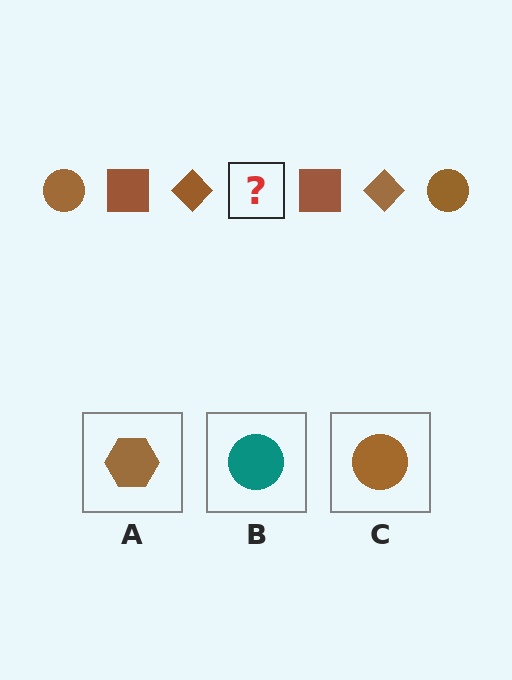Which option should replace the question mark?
Option C.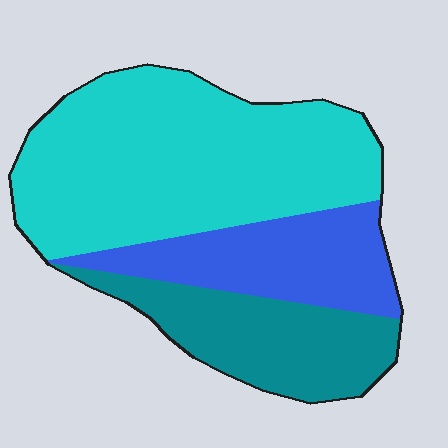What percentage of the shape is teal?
Teal takes up between a sixth and a third of the shape.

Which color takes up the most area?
Cyan, at roughly 55%.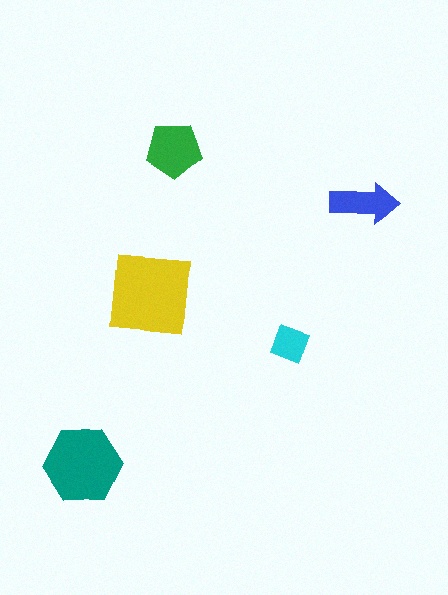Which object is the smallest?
The cyan square.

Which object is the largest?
The yellow square.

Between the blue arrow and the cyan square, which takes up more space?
The blue arrow.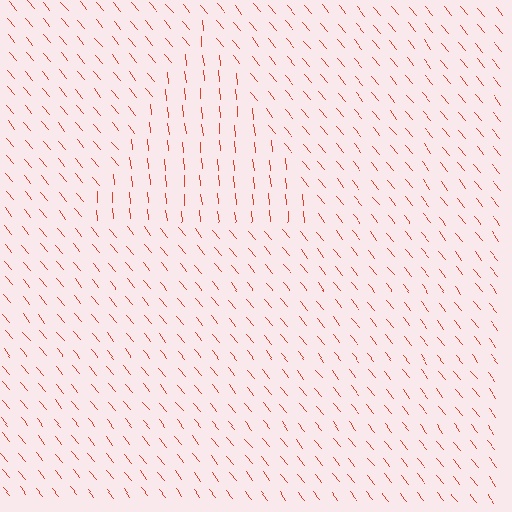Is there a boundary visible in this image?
Yes, there is a texture boundary formed by a change in line orientation.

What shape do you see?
I see a triangle.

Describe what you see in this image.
The image is filled with small red line segments. A triangle region in the image has lines oriented differently from the surrounding lines, creating a visible texture boundary.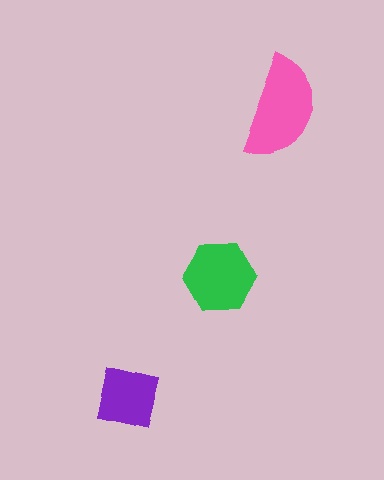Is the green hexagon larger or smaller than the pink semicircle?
Smaller.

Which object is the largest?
The pink semicircle.